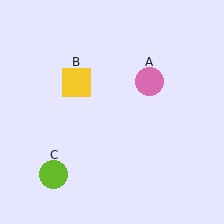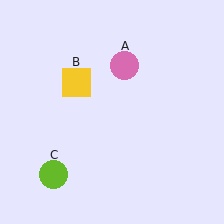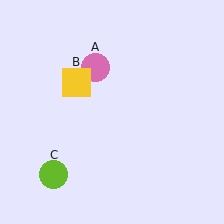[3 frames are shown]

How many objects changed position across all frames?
1 object changed position: pink circle (object A).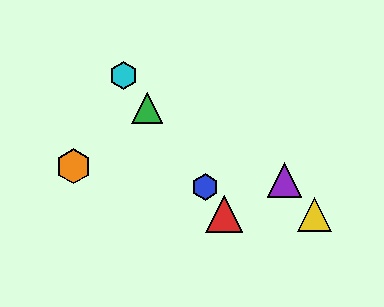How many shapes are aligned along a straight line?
4 shapes (the red triangle, the blue hexagon, the green triangle, the cyan hexagon) are aligned along a straight line.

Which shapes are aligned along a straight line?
The red triangle, the blue hexagon, the green triangle, the cyan hexagon are aligned along a straight line.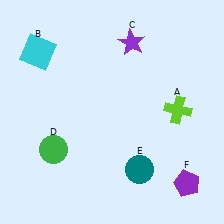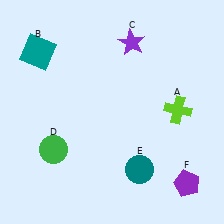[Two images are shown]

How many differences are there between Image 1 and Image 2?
There is 1 difference between the two images.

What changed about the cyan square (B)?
In Image 1, B is cyan. In Image 2, it changed to teal.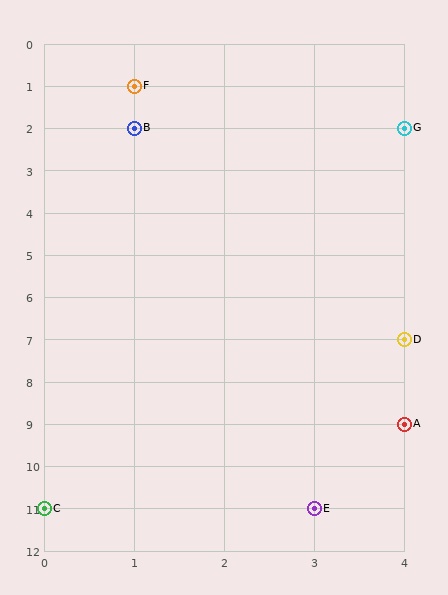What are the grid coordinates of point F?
Point F is at grid coordinates (1, 1).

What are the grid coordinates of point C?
Point C is at grid coordinates (0, 11).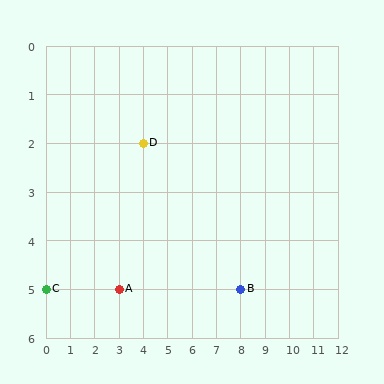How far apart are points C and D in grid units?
Points C and D are 4 columns and 3 rows apart (about 5.0 grid units diagonally).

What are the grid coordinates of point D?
Point D is at grid coordinates (4, 2).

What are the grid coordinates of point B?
Point B is at grid coordinates (8, 5).